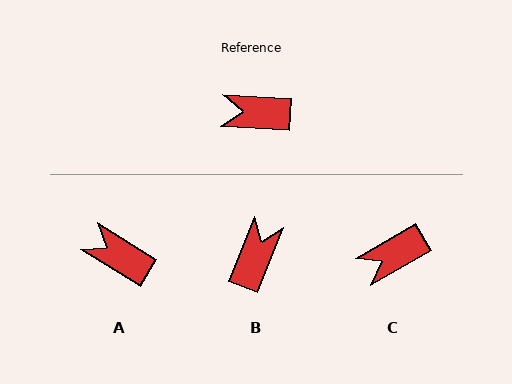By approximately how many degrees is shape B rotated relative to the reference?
Approximately 108 degrees clockwise.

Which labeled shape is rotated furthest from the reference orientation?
B, about 108 degrees away.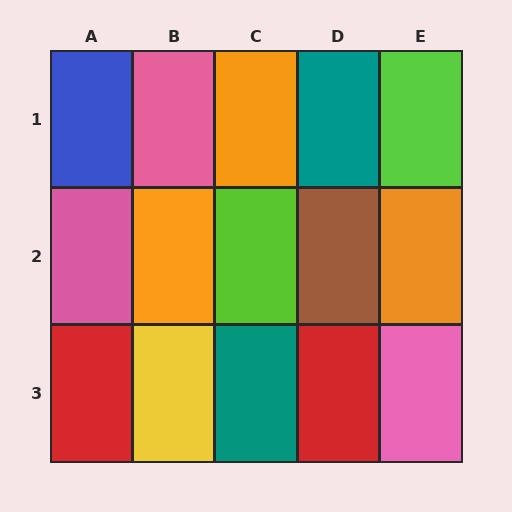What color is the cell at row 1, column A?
Blue.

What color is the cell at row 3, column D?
Red.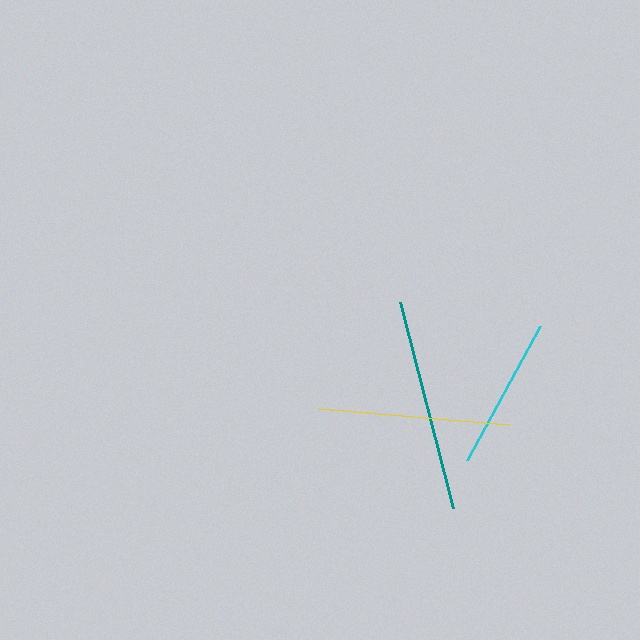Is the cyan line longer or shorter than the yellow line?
The yellow line is longer than the cyan line.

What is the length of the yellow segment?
The yellow segment is approximately 189 pixels long.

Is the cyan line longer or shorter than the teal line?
The teal line is longer than the cyan line.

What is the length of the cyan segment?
The cyan segment is approximately 153 pixels long.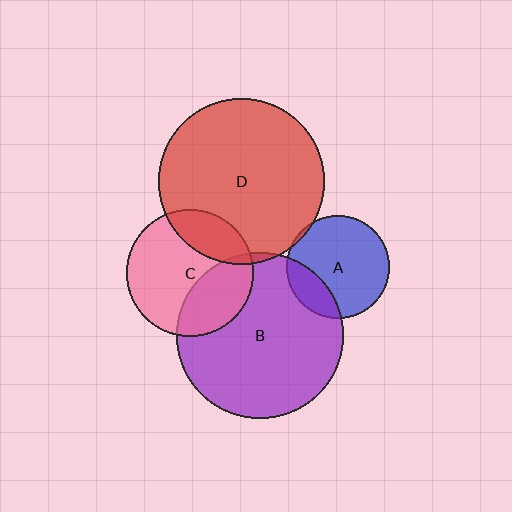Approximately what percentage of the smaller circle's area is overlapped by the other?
Approximately 25%.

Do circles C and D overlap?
Yes.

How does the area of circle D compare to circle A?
Approximately 2.6 times.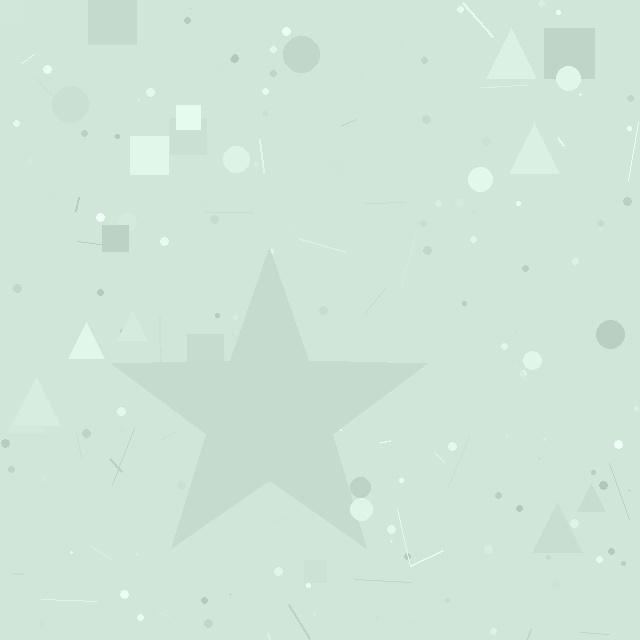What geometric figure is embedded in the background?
A star is embedded in the background.